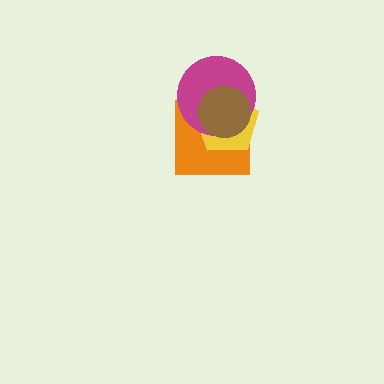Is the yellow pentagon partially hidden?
Yes, it is partially covered by another shape.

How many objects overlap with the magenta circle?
3 objects overlap with the magenta circle.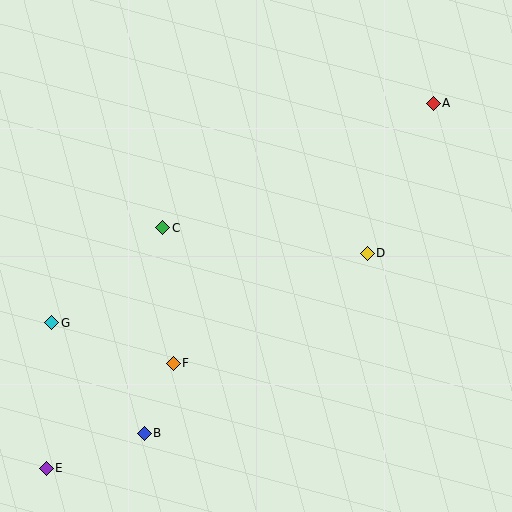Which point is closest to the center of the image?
Point C at (163, 228) is closest to the center.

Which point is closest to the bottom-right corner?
Point D is closest to the bottom-right corner.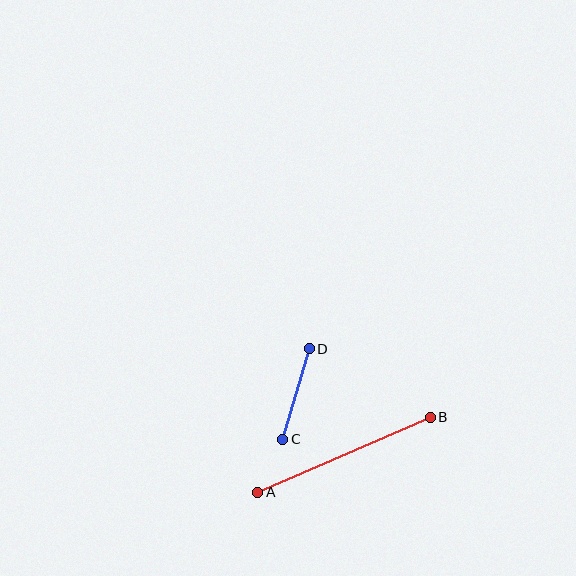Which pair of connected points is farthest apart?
Points A and B are farthest apart.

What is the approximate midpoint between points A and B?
The midpoint is at approximately (344, 455) pixels.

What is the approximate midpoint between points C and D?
The midpoint is at approximately (296, 394) pixels.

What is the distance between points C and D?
The distance is approximately 94 pixels.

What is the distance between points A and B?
The distance is approximately 188 pixels.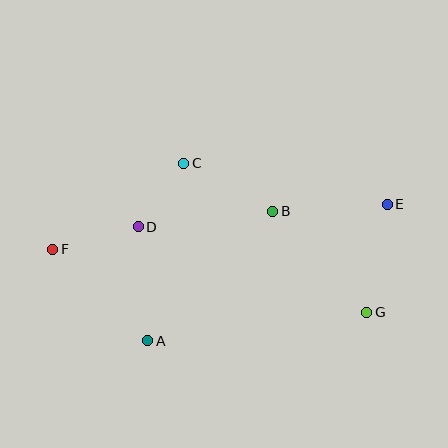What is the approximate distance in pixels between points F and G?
The distance between F and G is approximately 320 pixels.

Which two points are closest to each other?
Points C and D are closest to each other.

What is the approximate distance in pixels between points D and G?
The distance between D and G is approximately 244 pixels.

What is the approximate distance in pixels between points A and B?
The distance between A and B is approximately 180 pixels.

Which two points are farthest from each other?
Points E and F are farthest from each other.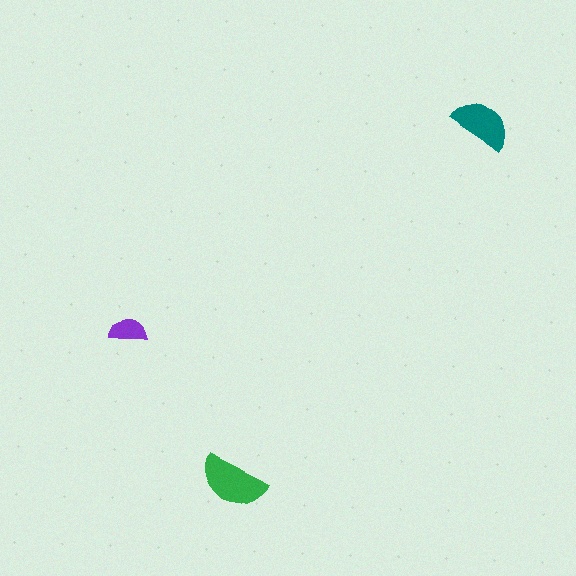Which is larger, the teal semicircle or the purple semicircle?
The teal one.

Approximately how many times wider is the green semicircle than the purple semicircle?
About 2 times wider.